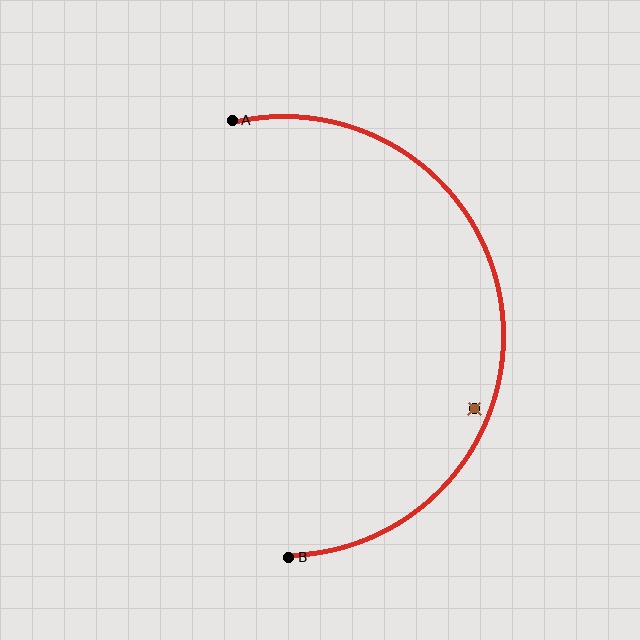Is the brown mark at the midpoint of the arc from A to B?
No — the brown mark does not lie on the arc at all. It sits slightly inside the curve.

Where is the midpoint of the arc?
The arc midpoint is the point on the curve farthest from the straight line joining A and B. It sits to the right of that line.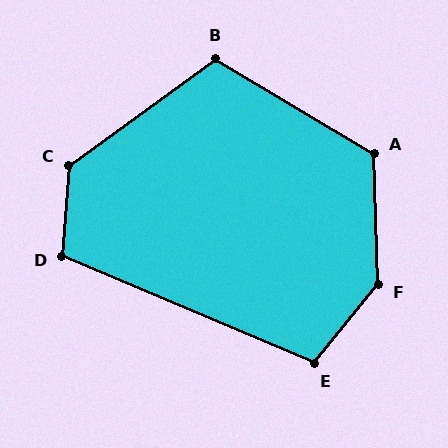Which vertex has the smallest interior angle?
E, at approximately 106 degrees.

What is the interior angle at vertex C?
Approximately 131 degrees (obtuse).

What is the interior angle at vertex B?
Approximately 113 degrees (obtuse).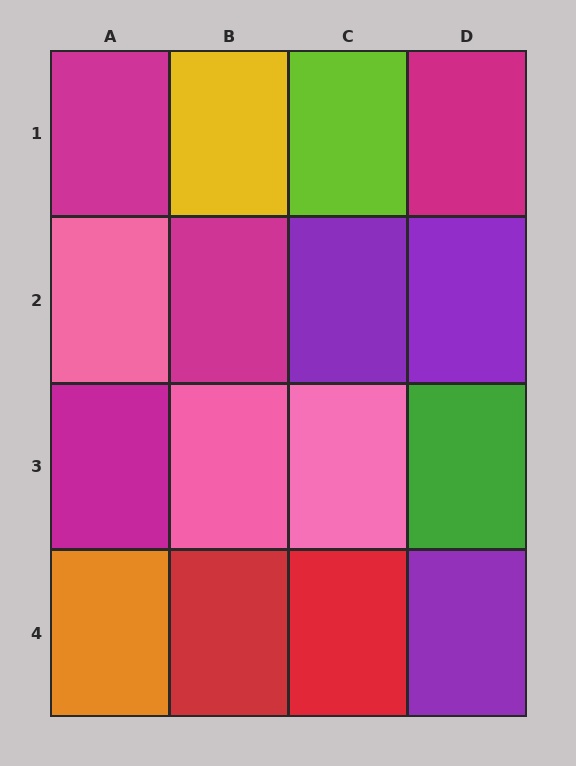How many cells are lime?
1 cell is lime.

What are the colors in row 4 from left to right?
Orange, red, red, purple.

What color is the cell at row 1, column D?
Magenta.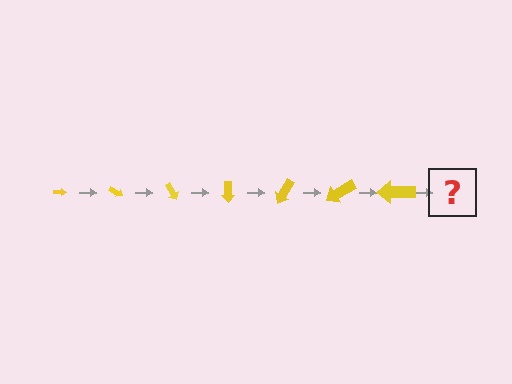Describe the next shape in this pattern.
It should be an arrow, larger than the previous one and rotated 210 degrees from the start.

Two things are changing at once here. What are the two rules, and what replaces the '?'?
The two rules are that the arrow grows larger each step and it rotates 30 degrees each step. The '?' should be an arrow, larger than the previous one and rotated 210 degrees from the start.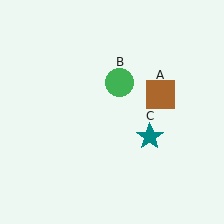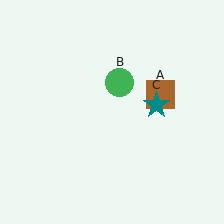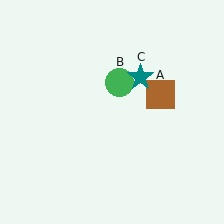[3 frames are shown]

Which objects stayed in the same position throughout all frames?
Brown square (object A) and green circle (object B) remained stationary.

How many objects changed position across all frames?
1 object changed position: teal star (object C).